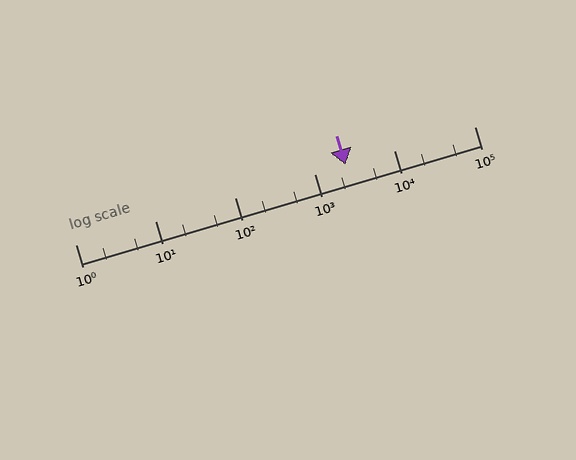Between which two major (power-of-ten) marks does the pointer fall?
The pointer is between 1000 and 10000.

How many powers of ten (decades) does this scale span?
The scale spans 5 decades, from 1 to 100000.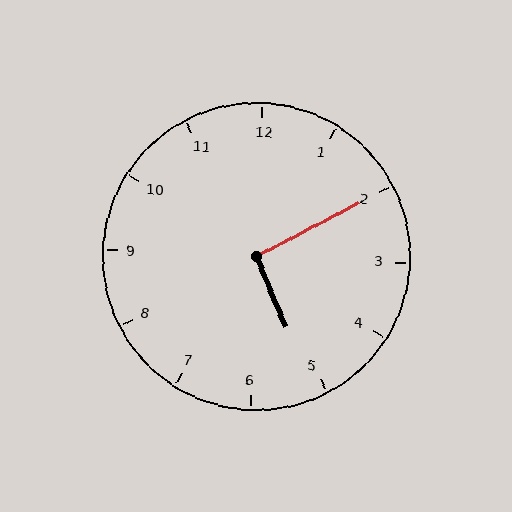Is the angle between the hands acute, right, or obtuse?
It is right.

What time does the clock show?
5:10.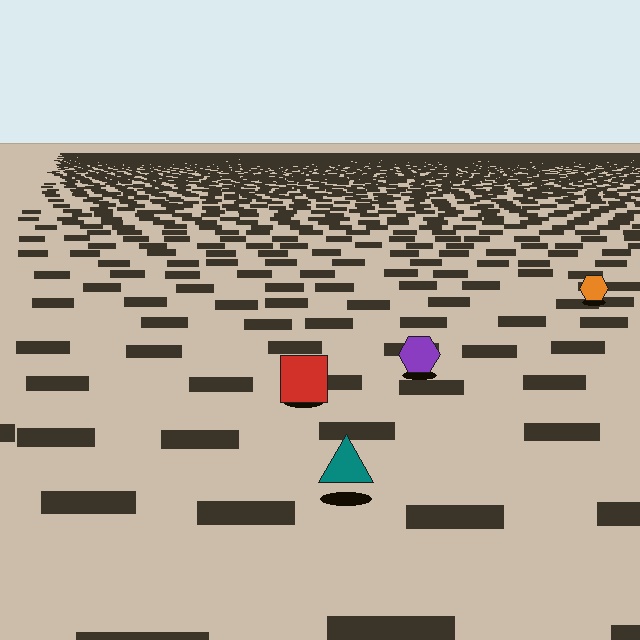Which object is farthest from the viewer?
The orange hexagon is farthest from the viewer. It appears smaller and the ground texture around it is denser.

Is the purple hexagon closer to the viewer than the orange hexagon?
Yes. The purple hexagon is closer — you can tell from the texture gradient: the ground texture is coarser near it.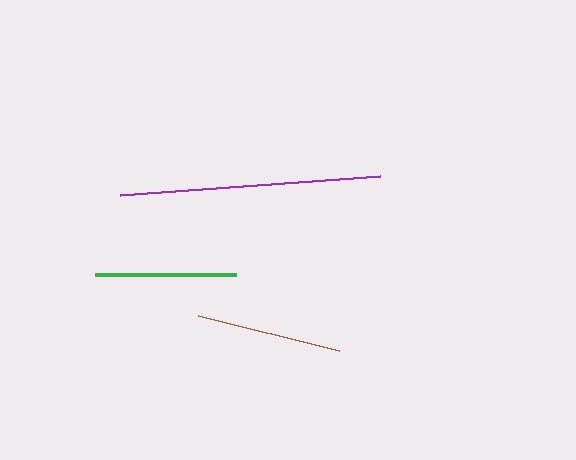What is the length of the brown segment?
The brown segment is approximately 145 pixels long.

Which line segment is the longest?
The purple line is the longest at approximately 261 pixels.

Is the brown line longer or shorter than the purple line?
The purple line is longer than the brown line.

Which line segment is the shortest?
The green line is the shortest at approximately 141 pixels.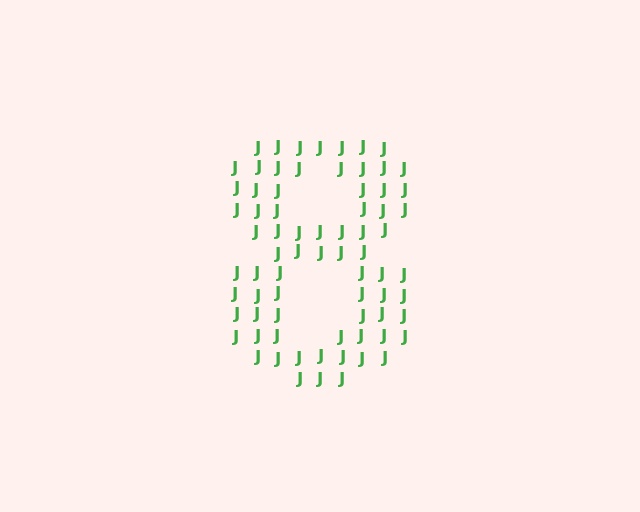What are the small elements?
The small elements are letter J's.